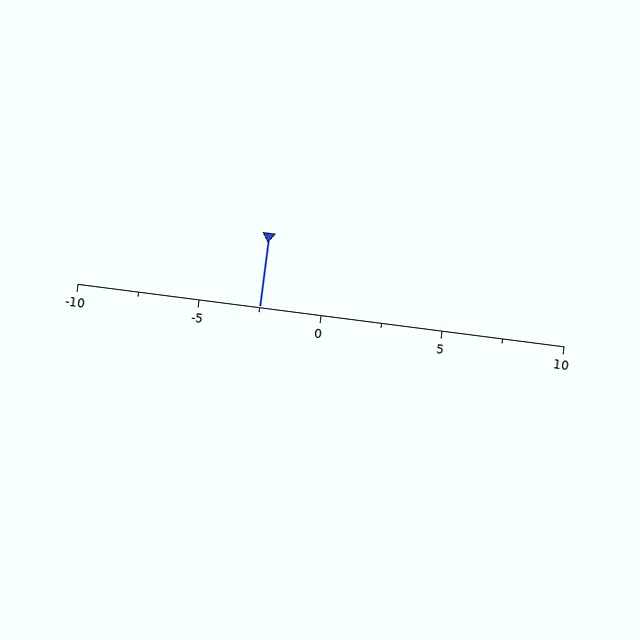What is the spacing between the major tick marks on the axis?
The major ticks are spaced 5 apart.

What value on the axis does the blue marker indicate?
The marker indicates approximately -2.5.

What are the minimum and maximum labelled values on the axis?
The axis runs from -10 to 10.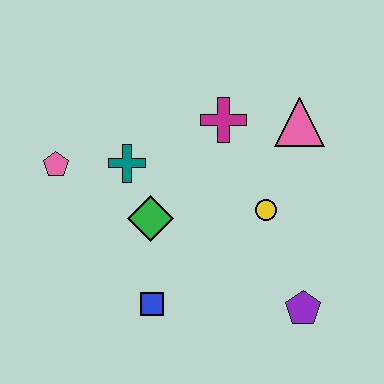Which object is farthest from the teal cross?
The purple pentagon is farthest from the teal cross.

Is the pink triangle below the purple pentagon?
No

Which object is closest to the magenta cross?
The pink triangle is closest to the magenta cross.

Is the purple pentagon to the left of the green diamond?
No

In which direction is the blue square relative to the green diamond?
The blue square is below the green diamond.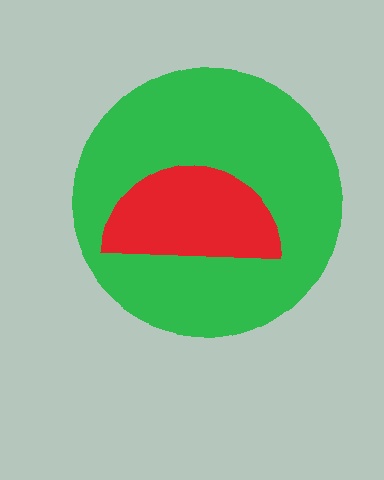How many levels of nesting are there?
2.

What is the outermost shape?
The green circle.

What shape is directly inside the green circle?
The red semicircle.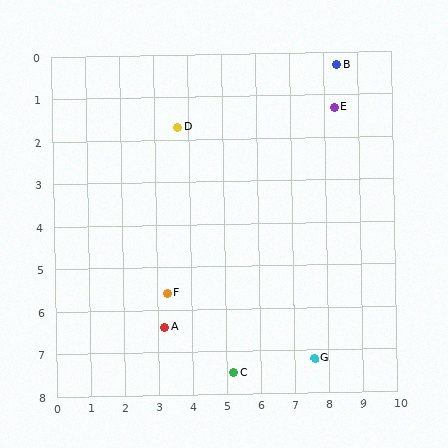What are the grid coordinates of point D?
Point D is at approximately (3.7, 1.7).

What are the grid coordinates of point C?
Point C is at approximately (5.2, 7.5).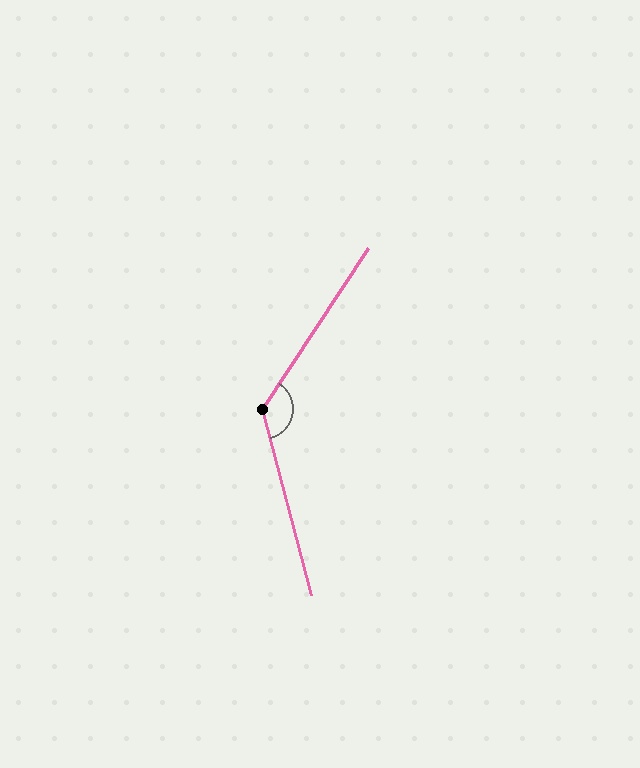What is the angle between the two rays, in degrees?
Approximately 132 degrees.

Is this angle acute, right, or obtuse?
It is obtuse.